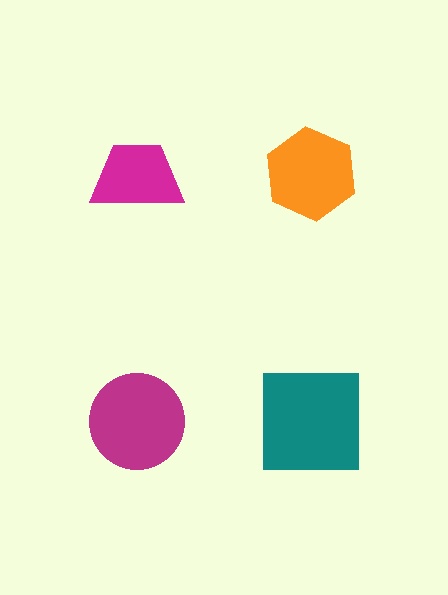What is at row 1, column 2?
An orange hexagon.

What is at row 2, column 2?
A teal square.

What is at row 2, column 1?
A magenta circle.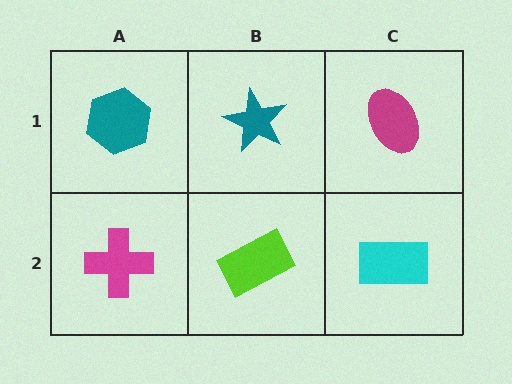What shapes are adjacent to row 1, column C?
A cyan rectangle (row 2, column C), a teal star (row 1, column B).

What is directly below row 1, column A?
A magenta cross.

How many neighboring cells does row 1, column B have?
3.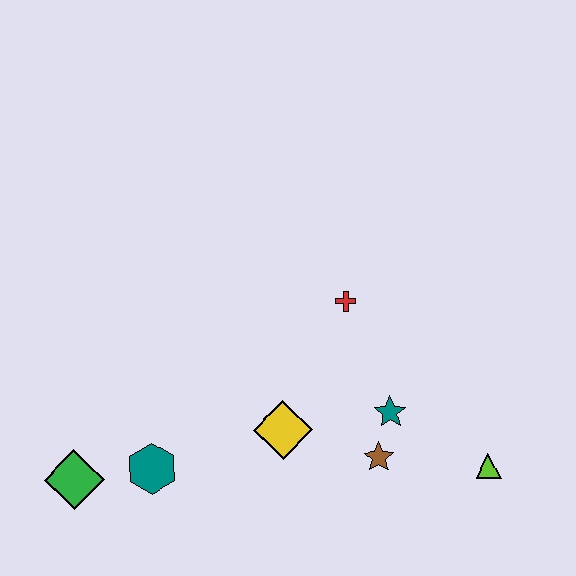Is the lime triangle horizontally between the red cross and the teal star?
No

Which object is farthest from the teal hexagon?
The lime triangle is farthest from the teal hexagon.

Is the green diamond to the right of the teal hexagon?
No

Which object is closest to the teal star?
The brown star is closest to the teal star.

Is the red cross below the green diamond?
No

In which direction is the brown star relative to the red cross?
The brown star is below the red cross.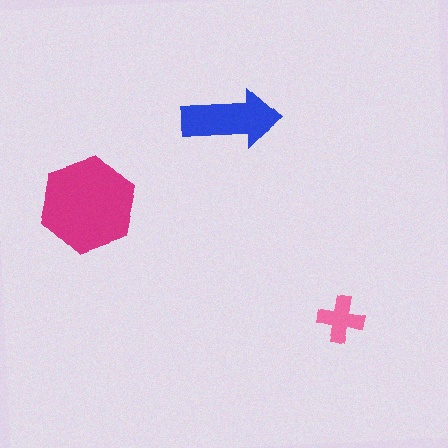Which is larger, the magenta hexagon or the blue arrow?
The magenta hexagon.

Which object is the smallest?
The pink cross.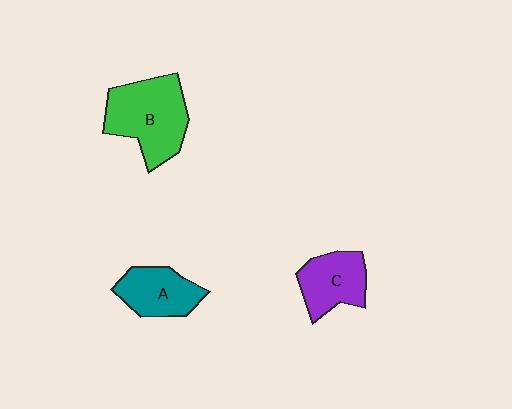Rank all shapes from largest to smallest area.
From largest to smallest: B (green), C (purple), A (teal).